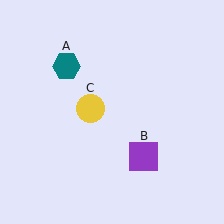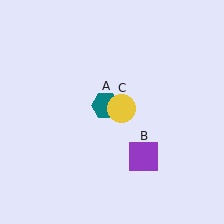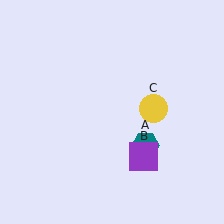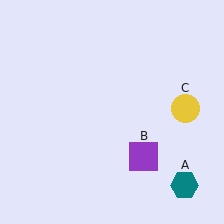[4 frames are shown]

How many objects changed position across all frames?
2 objects changed position: teal hexagon (object A), yellow circle (object C).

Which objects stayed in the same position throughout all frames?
Purple square (object B) remained stationary.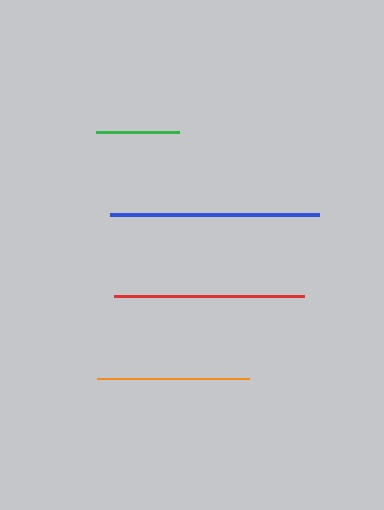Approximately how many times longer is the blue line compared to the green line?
The blue line is approximately 2.5 times the length of the green line.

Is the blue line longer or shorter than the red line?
The blue line is longer than the red line.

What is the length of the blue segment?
The blue segment is approximately 209 pixels long.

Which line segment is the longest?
The blue line is the longest at approximately 209 pixels.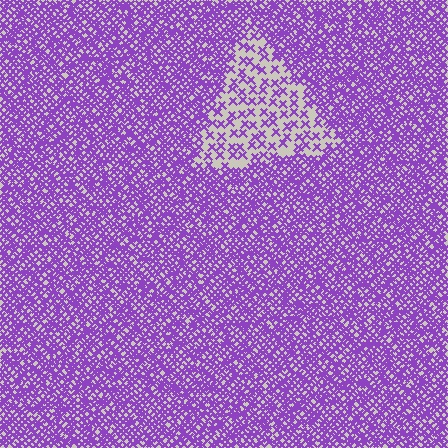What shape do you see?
I see a triangle.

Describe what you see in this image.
The image contains small purple elements arranged at two different densities. A triangle-shaped region is visible where the elements are less densely packed than the surrounding area.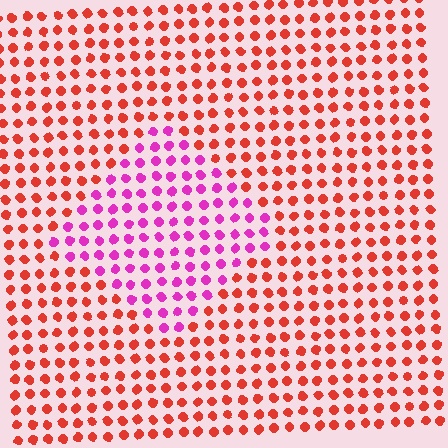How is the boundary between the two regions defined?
The boundary is defined purely by a slight shift in hue (about 53 degrees). Spacing, size, and orientation are identical on both sides.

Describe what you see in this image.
The image is filled with small red elements in a uniform arrangement. A diamond-shaped region is visible where the elements are tinted to a slightly different hue, forming a subtle color boundary.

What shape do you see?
I see a diamond.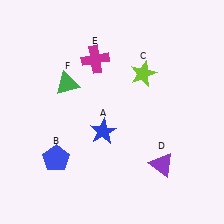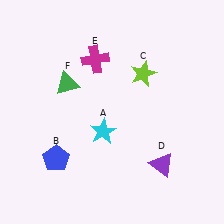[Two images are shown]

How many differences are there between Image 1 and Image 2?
There is 1 difference between the two images.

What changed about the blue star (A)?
In Image 1, A is blue. In Image 2, it changed to cyan.